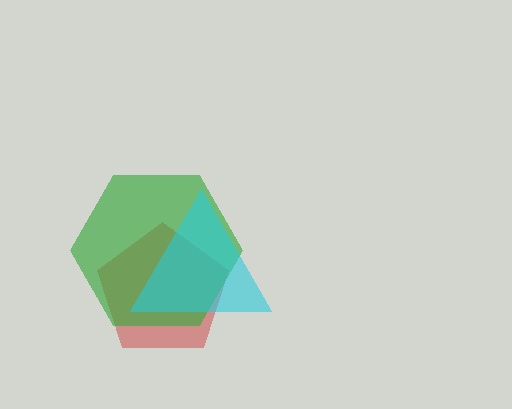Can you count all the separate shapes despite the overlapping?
Yes, there are 3 separate shapes.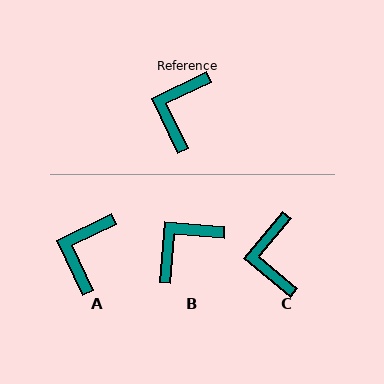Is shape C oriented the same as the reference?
No, it is off by about 24 degrees.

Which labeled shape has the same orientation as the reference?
A.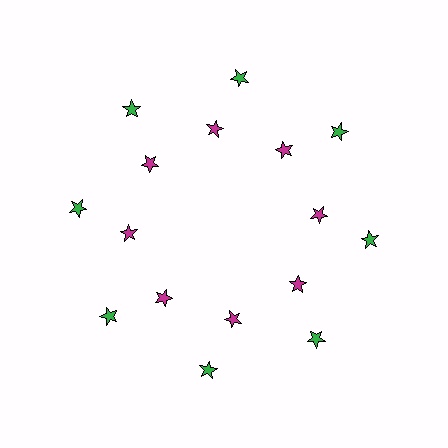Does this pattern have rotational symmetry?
Yes, this pattern has 8-fold rotational symmetry. It looks the same after rotating 45 degrees around the center.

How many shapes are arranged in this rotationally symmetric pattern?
There are 16 shapes, arranged in 8 groups of 2.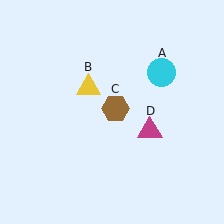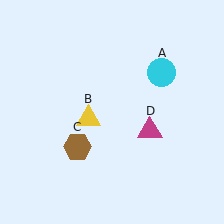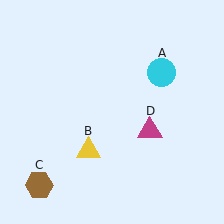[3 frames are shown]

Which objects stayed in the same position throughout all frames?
Cyan circle (object A) and magenta triangle (object D) remained stationary.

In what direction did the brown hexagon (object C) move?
The brown hexagon (object C) moved down and to the left.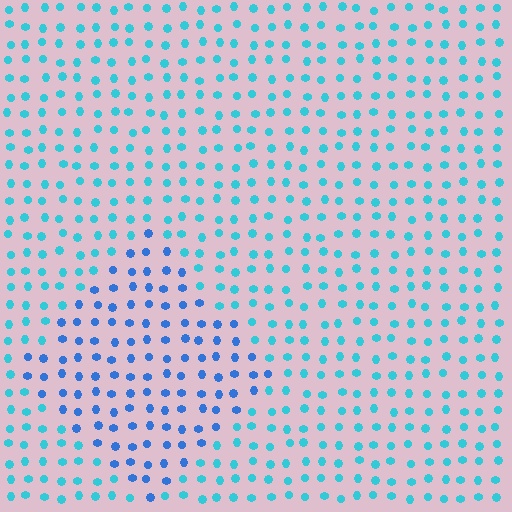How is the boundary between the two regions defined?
The boundary is defined purely by a slight shift in hue (about 31 degrees). Spacing, size, and orientation are identical on both sides.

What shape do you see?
I see a diamond.